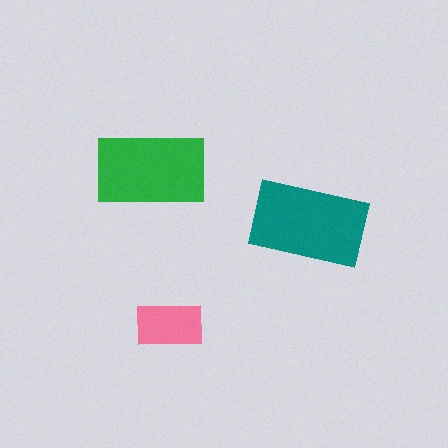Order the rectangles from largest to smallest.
the teal one, the green one, the pink one.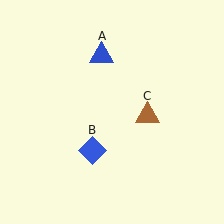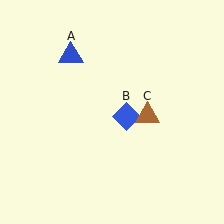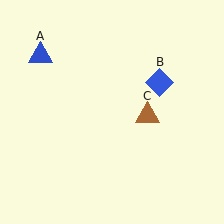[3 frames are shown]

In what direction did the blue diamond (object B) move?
The blue diamond (object B) moved up and to the right.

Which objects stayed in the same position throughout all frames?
Brown triangle (object C) remained stationary.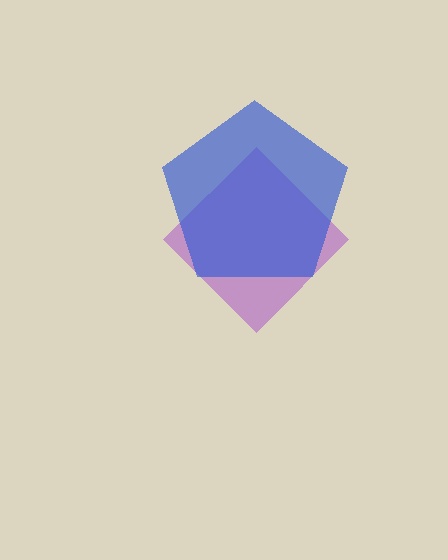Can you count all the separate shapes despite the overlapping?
Yes, there are 2 separate shapes.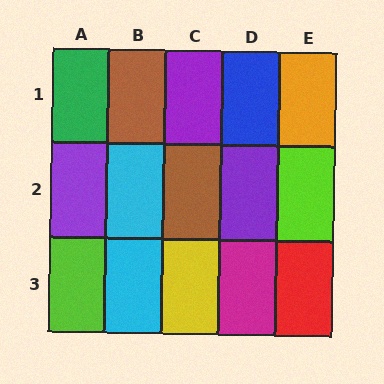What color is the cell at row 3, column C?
Yellow.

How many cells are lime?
2 cells are lime.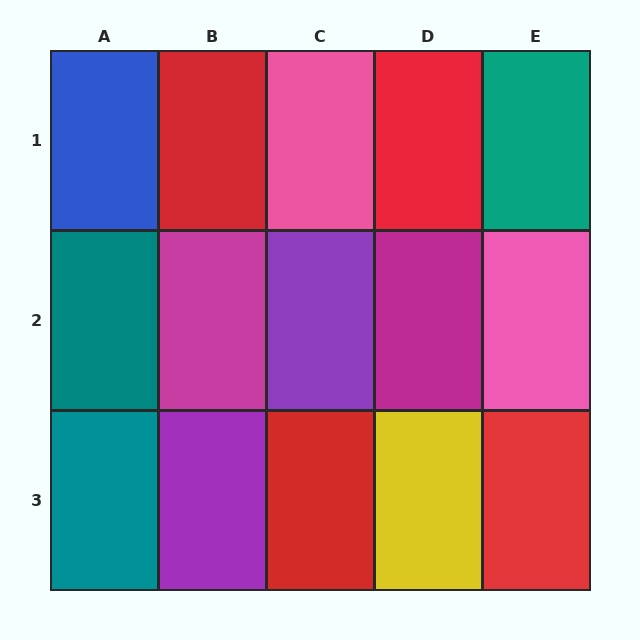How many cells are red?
4 cells are red.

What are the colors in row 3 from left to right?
Teal, purple, red, yellow, red.